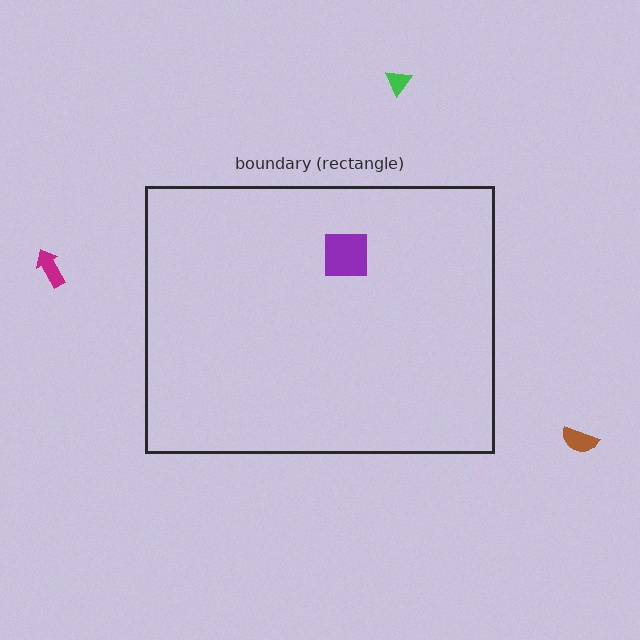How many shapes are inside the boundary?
1 inside, 3 outside.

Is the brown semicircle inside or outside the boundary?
Outside.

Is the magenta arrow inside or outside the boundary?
Outside.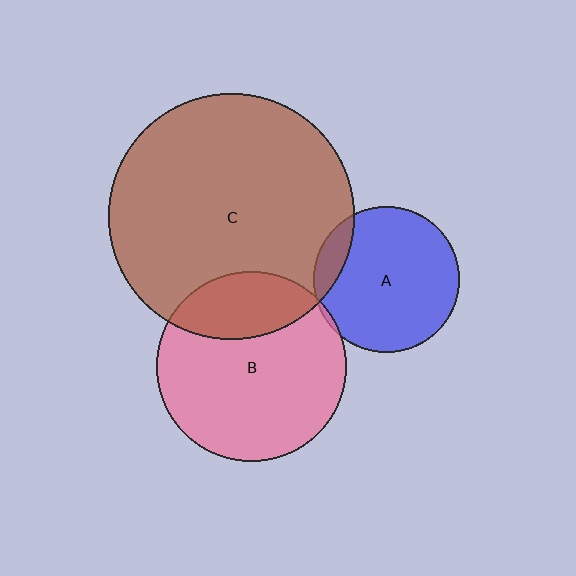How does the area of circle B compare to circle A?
Approximately 1.7 times.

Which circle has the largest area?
Circle C (brown).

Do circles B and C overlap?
Yes.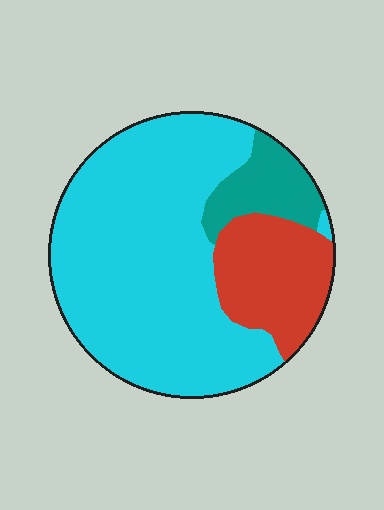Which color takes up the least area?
Teal, at roughly 10%.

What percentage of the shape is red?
Red covers 20% of the shape.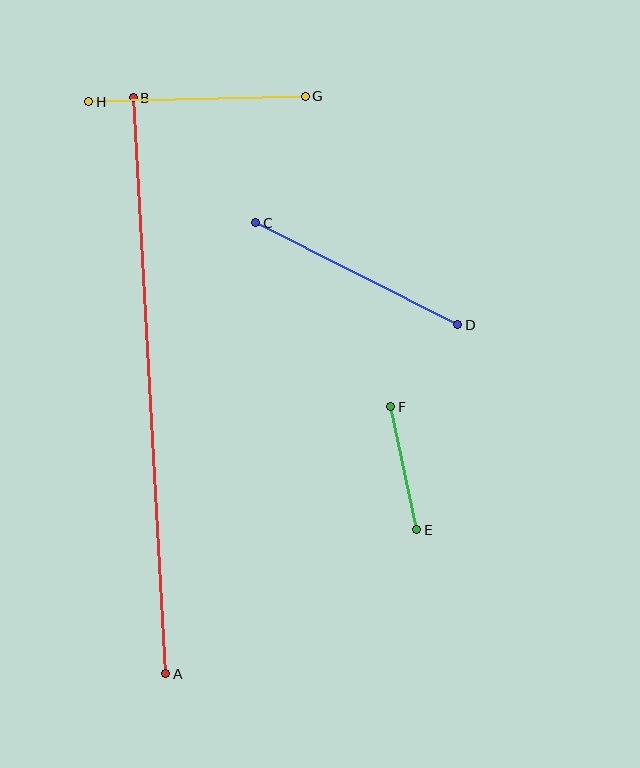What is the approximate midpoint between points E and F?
The midpoint is at approximately (404, 468) pixels.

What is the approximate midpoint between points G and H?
The midpoint is at approximately (197, 99) pixels.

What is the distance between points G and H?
The distance is approximately 217 pixels.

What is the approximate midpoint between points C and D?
The midpoint is at approximately (357, 274) pixels.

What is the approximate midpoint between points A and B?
The midpoint is at approximately (149, 386) pixels.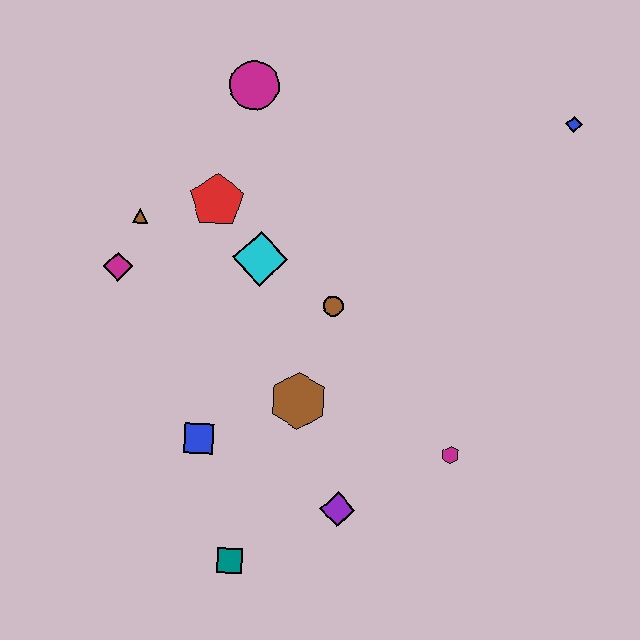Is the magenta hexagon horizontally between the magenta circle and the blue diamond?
Yes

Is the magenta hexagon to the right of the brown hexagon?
Yes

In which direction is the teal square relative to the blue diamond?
The teal square is below the blue diamond.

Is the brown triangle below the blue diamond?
Yes